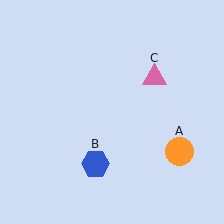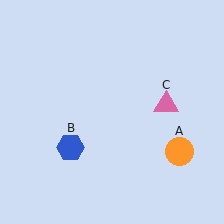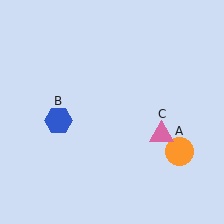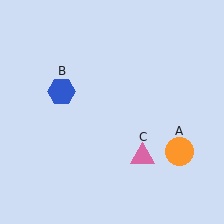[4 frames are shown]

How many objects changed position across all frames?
2 objects changed position: blue hexagon (object B), pink triangle (object C).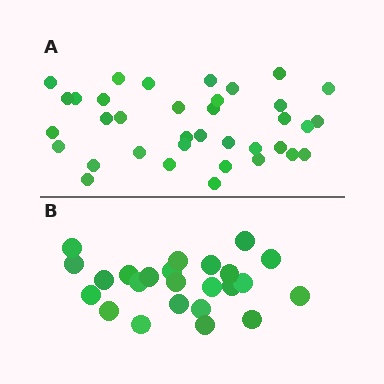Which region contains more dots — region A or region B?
Region A (the top region) has more dots.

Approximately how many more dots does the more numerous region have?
Region A has roughly 12 or so more dots than region B.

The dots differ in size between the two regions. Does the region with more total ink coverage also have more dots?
No. Region B has more total ink coverage because its dots are larger, but region A actually contains more individual dots. Total area can be misleading — the number of items is what matters here.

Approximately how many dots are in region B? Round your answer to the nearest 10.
About 20 dots. (The exact count is 24, which rounds to 20.)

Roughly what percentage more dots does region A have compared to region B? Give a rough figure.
About 50% more.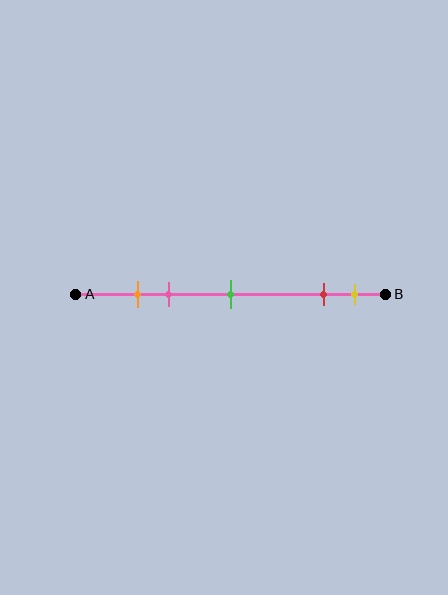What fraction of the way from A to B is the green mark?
The green mark is approximately 50% (0.5) of the way from A to B.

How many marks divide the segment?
There are 5 marks dividing the segment.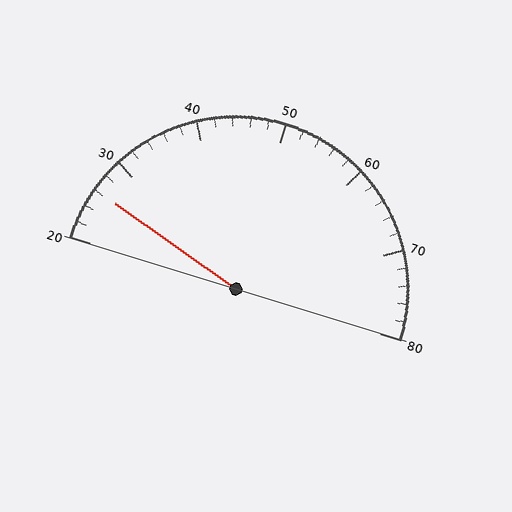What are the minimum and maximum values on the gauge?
The gauge ranges from 20 to 80.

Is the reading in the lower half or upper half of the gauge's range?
The reading is in the lower half of the range (20 to 80).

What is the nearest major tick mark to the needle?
The nearest major tick mark is 30.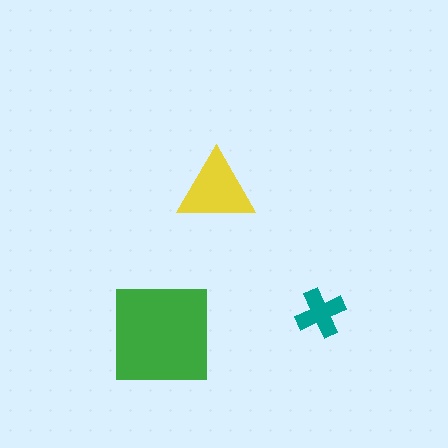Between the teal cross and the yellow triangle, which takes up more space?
The yellow triangle.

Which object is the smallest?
The teal cross.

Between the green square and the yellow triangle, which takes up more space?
The green square.